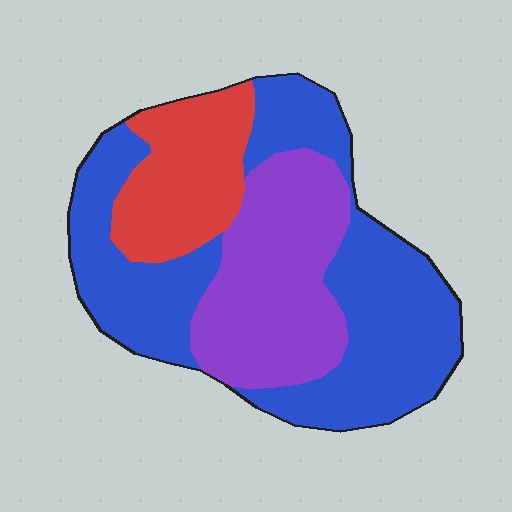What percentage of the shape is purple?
Purple covers roughly 30% of the shape.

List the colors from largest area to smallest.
From largest to smallest: blue, purple, red.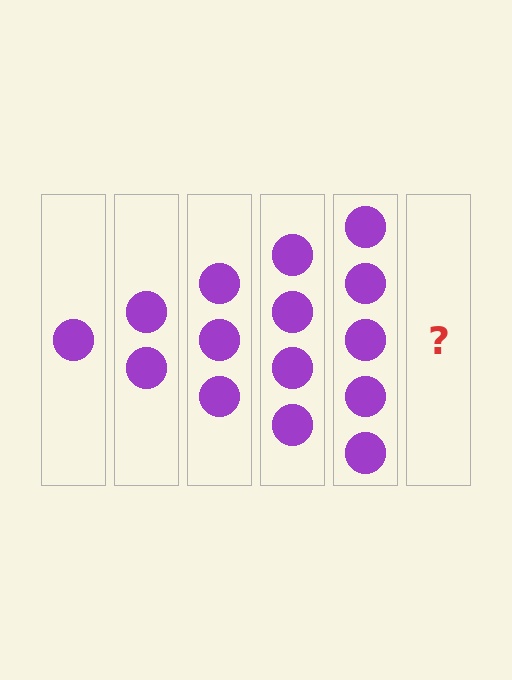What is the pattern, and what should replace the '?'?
The pattern is that each step adds one more circle. The '?' should be 6 circles.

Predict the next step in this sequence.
The next step is 6 circles.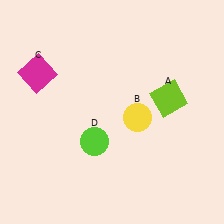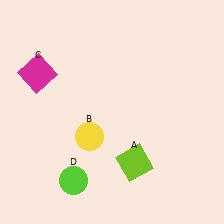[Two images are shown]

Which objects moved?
The objects that moved are: the lime square (A), the yellow circle (B), the lime circle (D).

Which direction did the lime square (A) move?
The lime square (A) moved down.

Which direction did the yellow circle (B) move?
The yellow circle (B) moved left.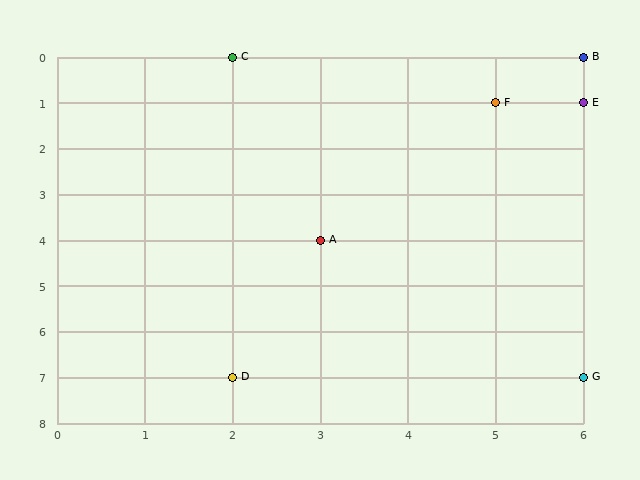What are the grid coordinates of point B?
Point B is at grid coordinates (6, 0).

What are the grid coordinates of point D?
Point D is at grid coordinates (2, 7).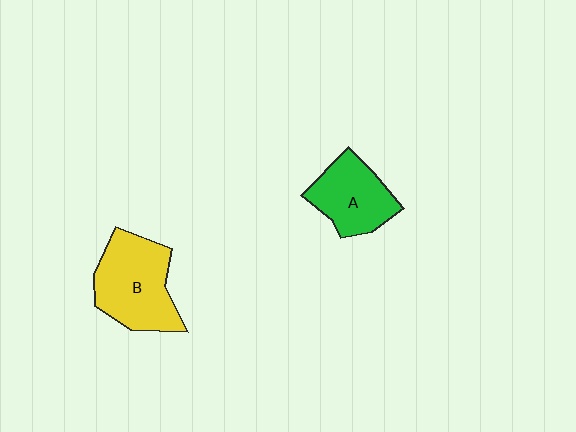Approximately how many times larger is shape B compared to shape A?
Approximately 1.3 times.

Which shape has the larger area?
Shape B (yellow).